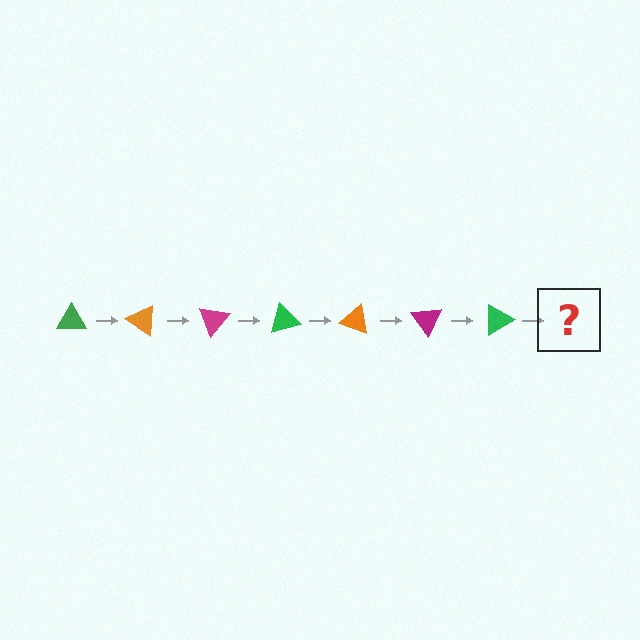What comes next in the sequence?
The next element should be an orange triangle, rotated 245 degrees from the start.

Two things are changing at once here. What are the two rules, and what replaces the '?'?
The two rules are that it rotates 35 degrees each step and the color cycles through green, orange, and magenta. The '?' should be an orange triangle, rotated 245 degrees from the start.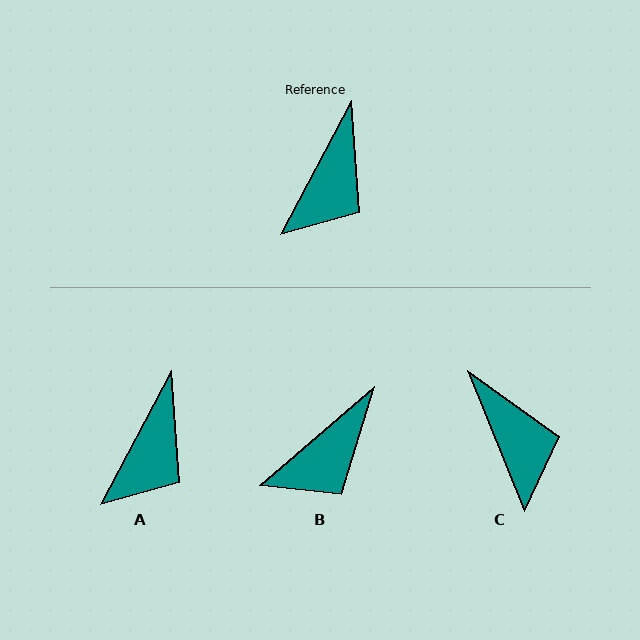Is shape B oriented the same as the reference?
No, it is off by about 21 degrees.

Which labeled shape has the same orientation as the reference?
A.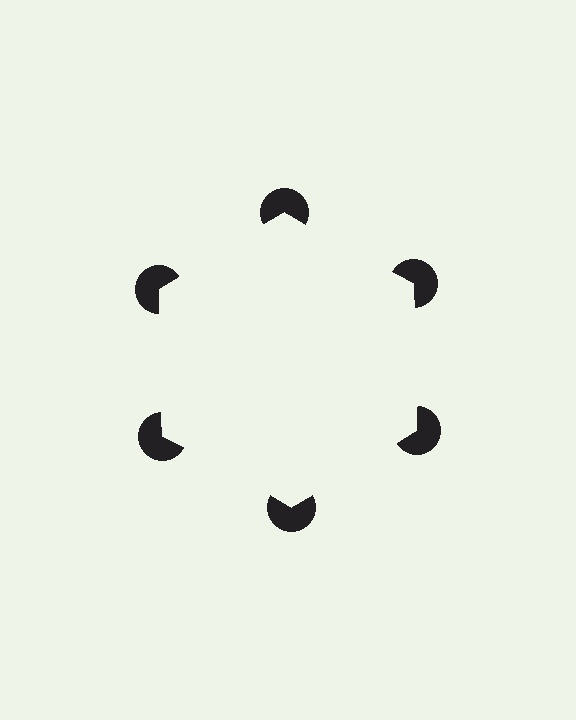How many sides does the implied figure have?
6 sides.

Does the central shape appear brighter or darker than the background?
It typically appears slightly brighter than the background, even though no actual brightness change is drawn.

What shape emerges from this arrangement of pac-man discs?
An illusory hexagon — its edges are inferred from the aligned wedge cuts in the pac-man discs, not physically drawn.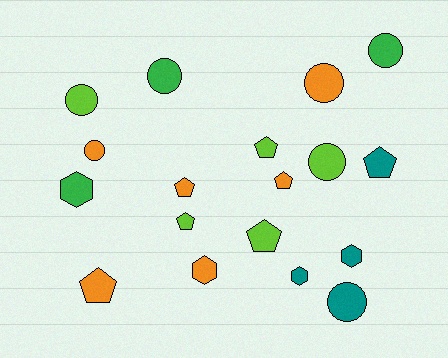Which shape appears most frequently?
Circle, with 7 objects.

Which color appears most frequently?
Orange, with 6 objects.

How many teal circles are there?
There is 1 teal circle.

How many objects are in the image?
There are 18 objects.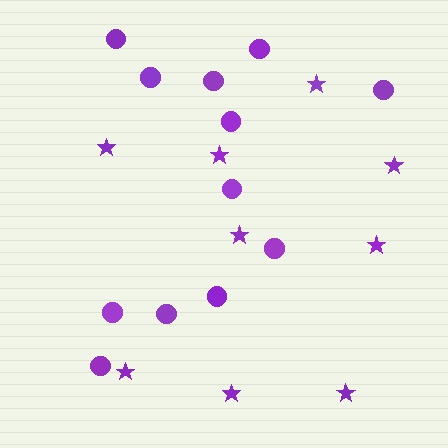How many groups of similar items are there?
There are 2 groups: one group of stars (9) and one group of circles (12).